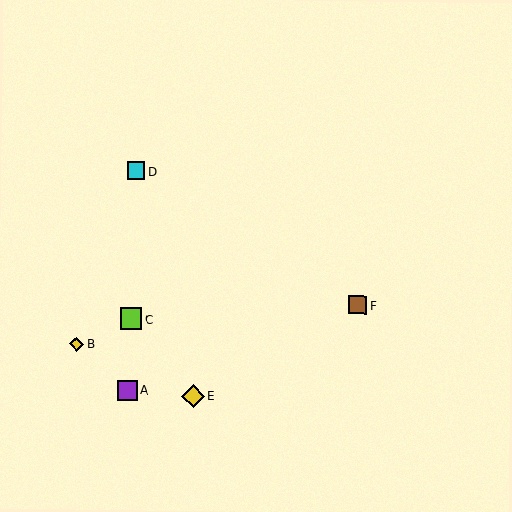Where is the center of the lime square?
The center of the lime square is at (131, 319).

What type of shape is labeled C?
Shape C is a lime square.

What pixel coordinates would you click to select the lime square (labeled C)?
Click at (131, 319) to select the lime square C.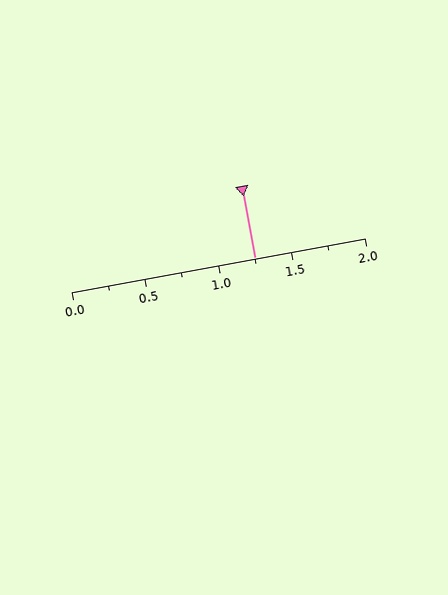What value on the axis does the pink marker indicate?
The marker indicates approximately 1.25.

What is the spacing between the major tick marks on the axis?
The major ticks are spaced 0.5 apart.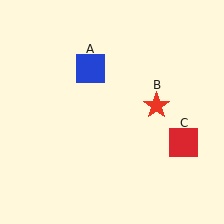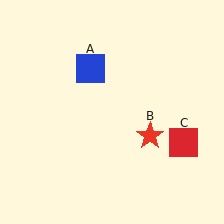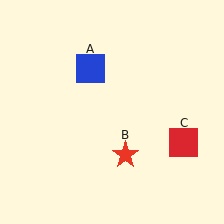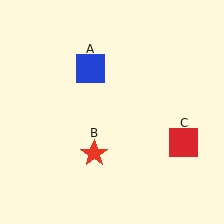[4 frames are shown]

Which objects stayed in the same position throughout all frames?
Blue square (object A) and red square (object C) remained stationary.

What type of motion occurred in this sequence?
The red star (object B) rotated clockwise around the center of the scene.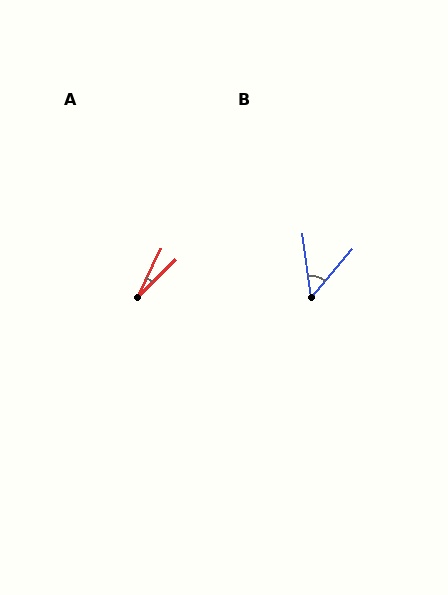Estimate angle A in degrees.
Approximately 19 degrees.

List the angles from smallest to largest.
A (19°), B (48°).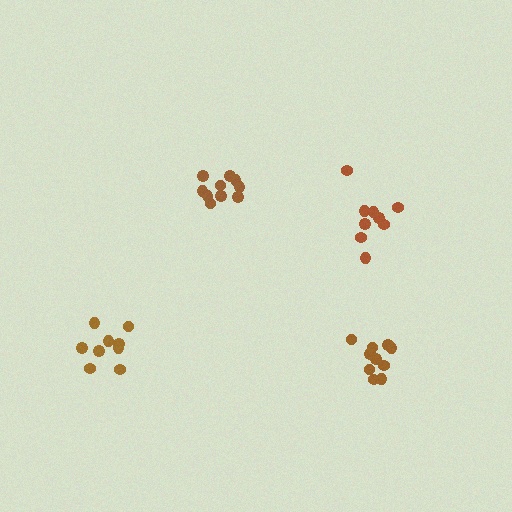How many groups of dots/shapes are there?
There are 4 groups.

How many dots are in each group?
Group 1: 10 dots, Group 2: 9 dots, Group 3: 10 dots, Group 4: 9 dots (38 total).